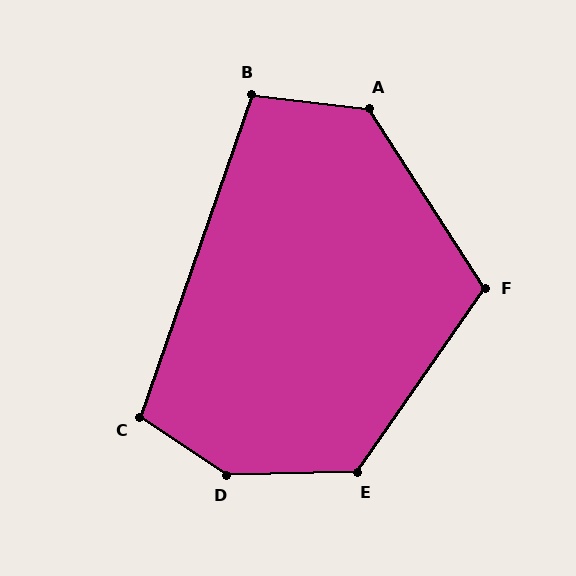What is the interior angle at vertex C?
Approximately 104 degrees (obtuse).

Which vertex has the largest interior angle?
D, at approximately 145 degrees.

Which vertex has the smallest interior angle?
B, at approximately 102 degrees.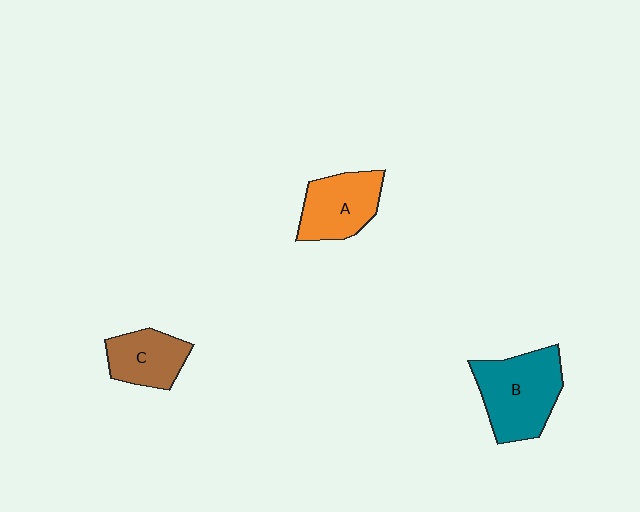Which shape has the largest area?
Shape B (teal).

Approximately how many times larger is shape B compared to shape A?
Approximately 1.3 times.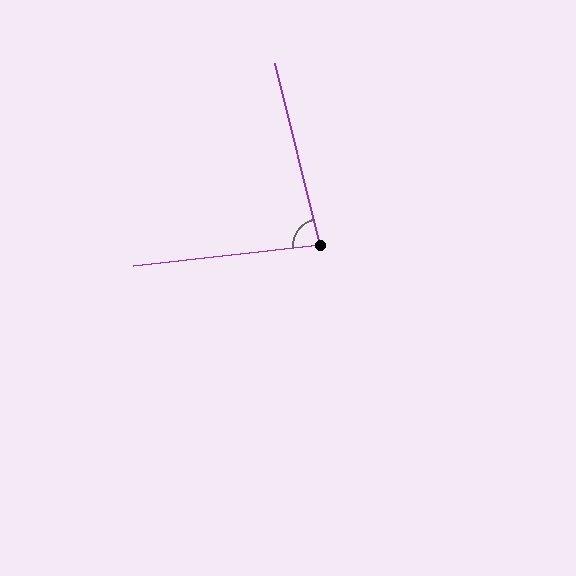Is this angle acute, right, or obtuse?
It is acute.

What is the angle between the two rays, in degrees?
Approximately 82 degrees.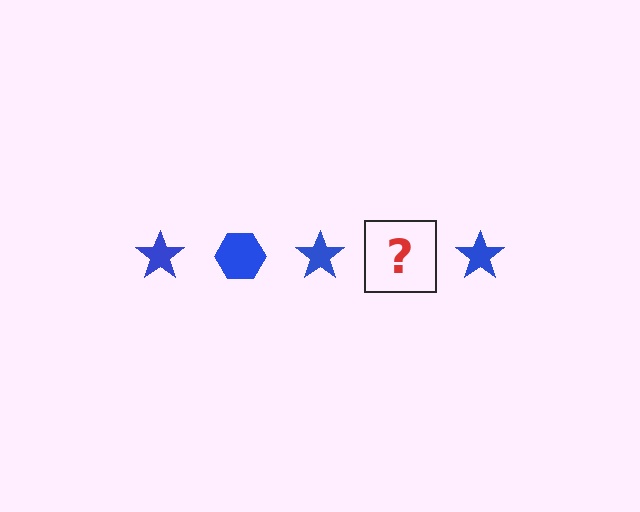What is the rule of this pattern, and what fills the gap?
The rule is that the pattern cycles through star, hexagon shapes in blue. The gap should be filled with a blue hexagon.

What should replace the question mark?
The question mark should be replaced with a blue hexagon.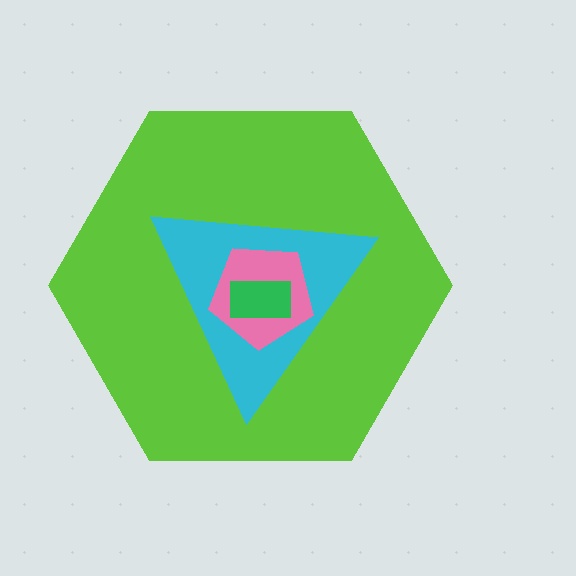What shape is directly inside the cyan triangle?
The pink pentagon.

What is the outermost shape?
The lime hexagon.